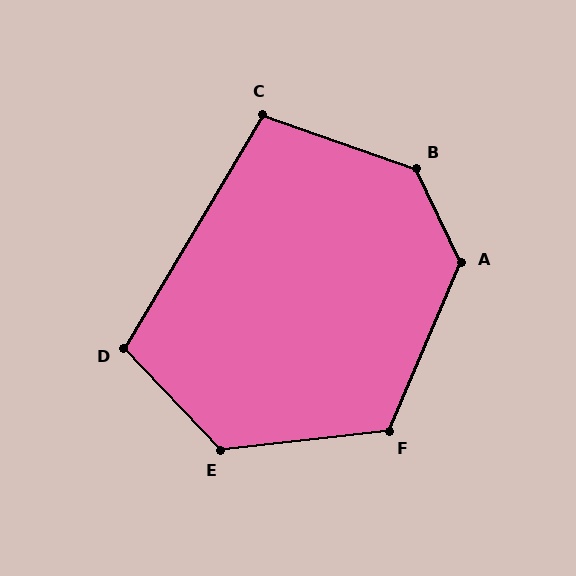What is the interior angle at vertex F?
Approximately 120 degrees (obtuse).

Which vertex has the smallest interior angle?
C, at approximately 101 degrees.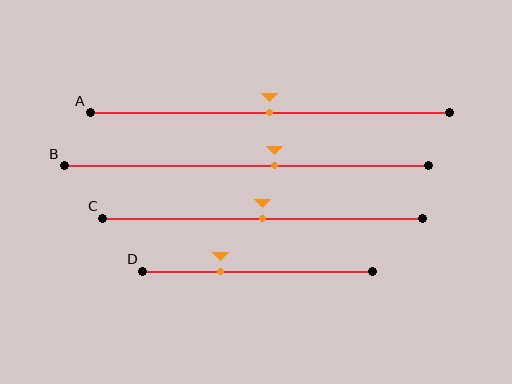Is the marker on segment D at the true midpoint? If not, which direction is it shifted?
No, the marker on segment D is shifted to the left by about 16% of the segment length.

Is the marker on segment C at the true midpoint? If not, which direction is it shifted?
Yes, the marker on segment C is at the true midpoint.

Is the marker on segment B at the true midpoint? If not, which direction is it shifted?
No, the marker on segment B is shifted to the right by about 8% of the segment length.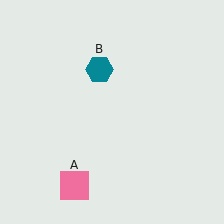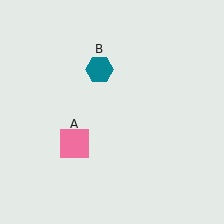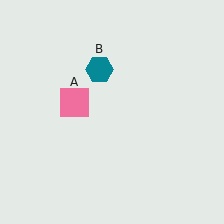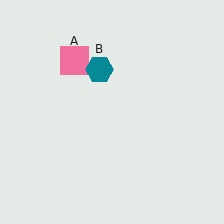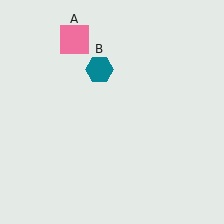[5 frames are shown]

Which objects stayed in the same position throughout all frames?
Teal hexagon (object B) remained stationary.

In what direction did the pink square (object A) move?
The pink square (object A) moved up.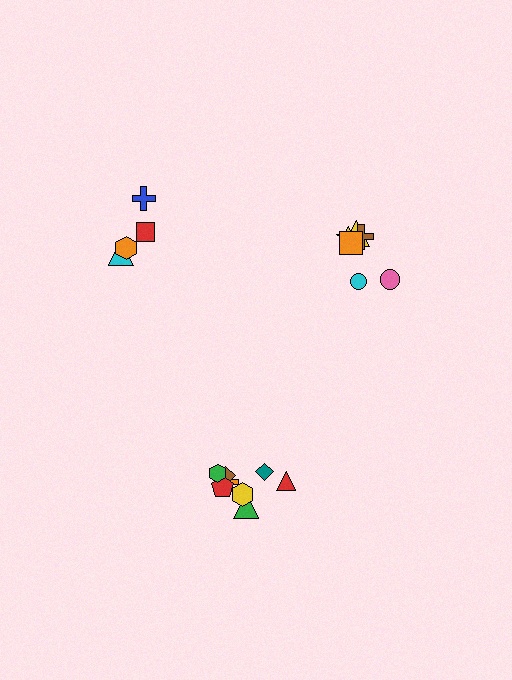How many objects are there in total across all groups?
There are 18 objects.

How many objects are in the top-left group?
There are 4 objects.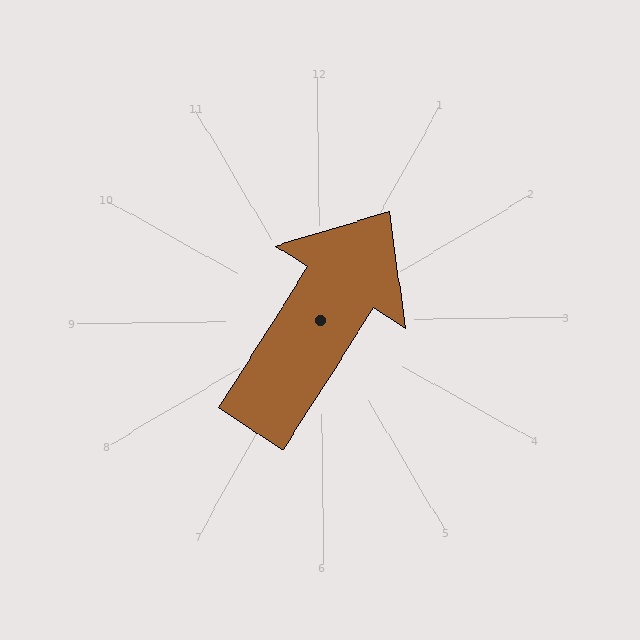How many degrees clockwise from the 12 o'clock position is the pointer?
Approximately 33 degrees.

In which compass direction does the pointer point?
Northeast.